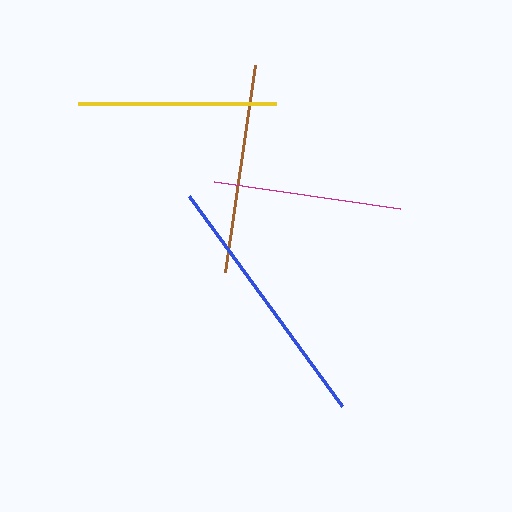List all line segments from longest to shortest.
From longest to shortest: blue, brown, yellow, magenta.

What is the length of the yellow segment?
The yellow segment is approximately 197 pixels long.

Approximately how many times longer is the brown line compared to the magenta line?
The brown line is approximately 1.1 times the length of the magenta line.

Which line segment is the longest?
The blue line is the longest at approximately 260 pixels.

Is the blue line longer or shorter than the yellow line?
The blue line is longer than the yellow line.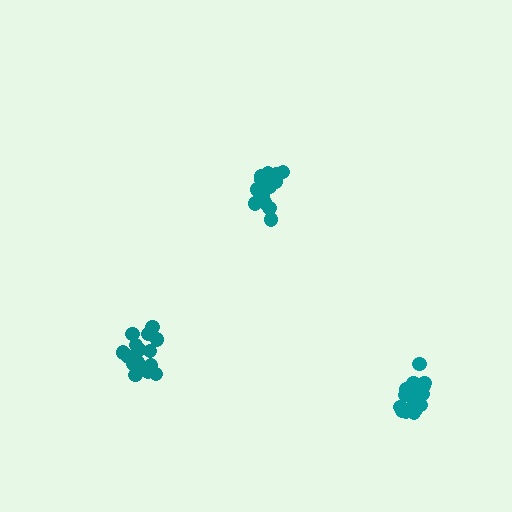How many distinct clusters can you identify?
There are 3 distinct clusters.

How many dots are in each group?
Group 1: 15 dots, Group 2: 19 dots, Group 3: 16 dots (50 total).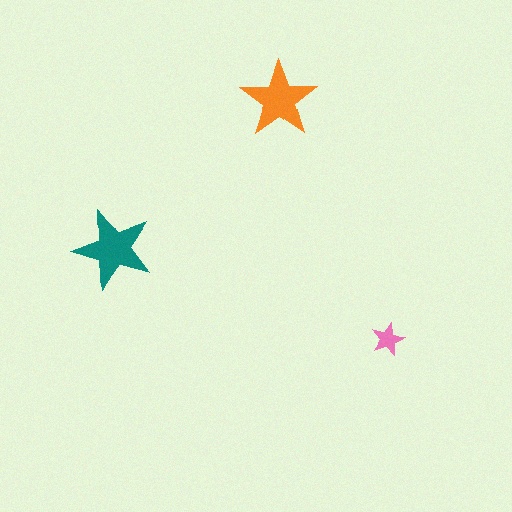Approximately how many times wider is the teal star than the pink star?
About 2.5 times wider.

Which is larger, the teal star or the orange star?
The teal one.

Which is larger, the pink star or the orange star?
The orange one.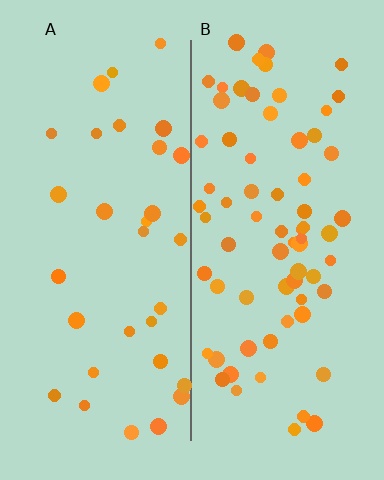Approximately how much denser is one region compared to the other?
Approximately 2.2× — region B over region A.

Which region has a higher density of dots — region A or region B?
B (the right).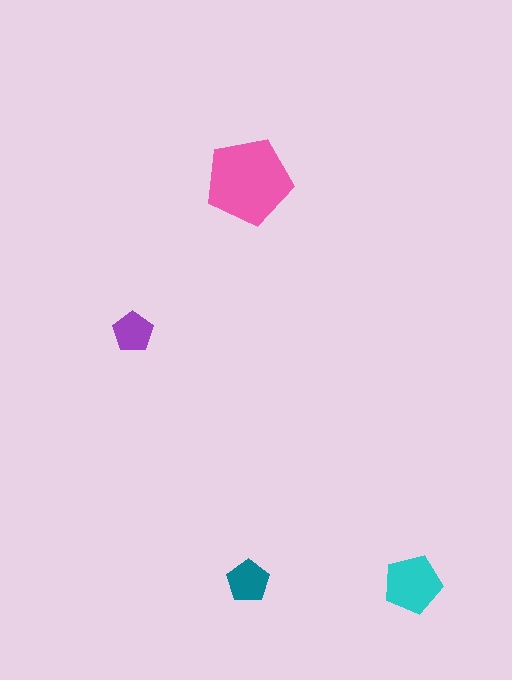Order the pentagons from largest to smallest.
the pink one, the cyan one, the teal one, the purple one.